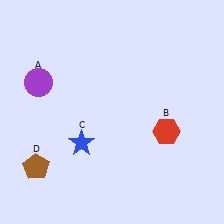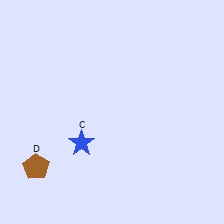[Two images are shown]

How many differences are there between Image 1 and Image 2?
There are 2 differences between the two images.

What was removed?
The purple circle (A), the red hexagon (B) were removed in Image 2.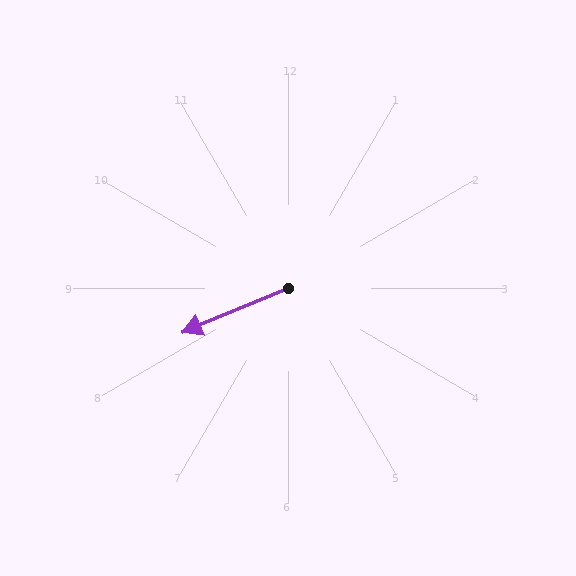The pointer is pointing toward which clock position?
Roughly 8 o'clock.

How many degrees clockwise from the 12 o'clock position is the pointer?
Approximately 247 degrees.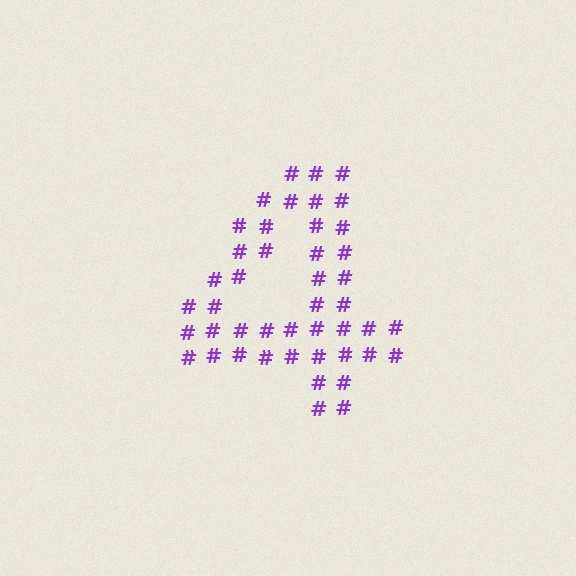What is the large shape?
The large shape is the digit 4.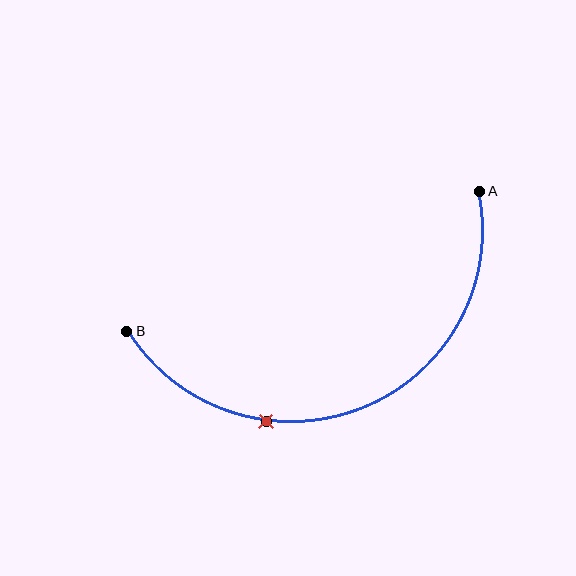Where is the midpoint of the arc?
The arc midpoint is the point on the curve farthest from the straight line joining A and B. It sits below that line.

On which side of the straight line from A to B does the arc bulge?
The arc bulges below the straight line connecting A and B.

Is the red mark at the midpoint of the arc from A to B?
No. The red mark lies on the arc but is closer to endpoint B. The arc midpoint would be at the point on the curve equidistant along the arc from both A and B.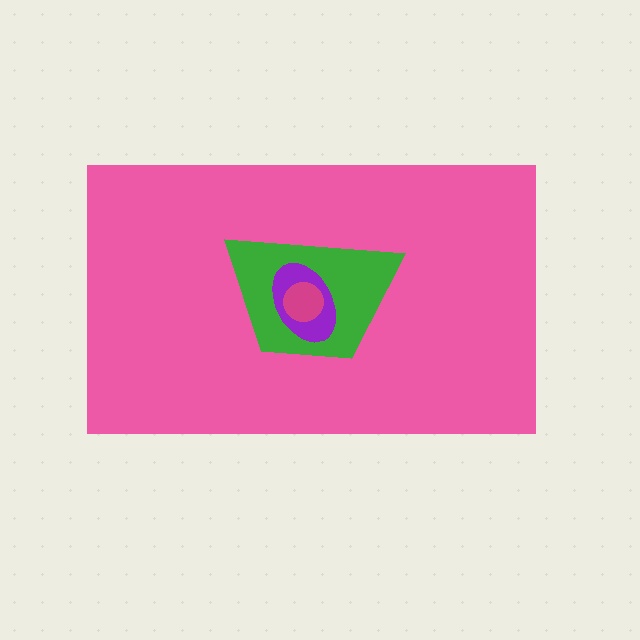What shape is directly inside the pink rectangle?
The green trapezoid.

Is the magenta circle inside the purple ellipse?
Yes.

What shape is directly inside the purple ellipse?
The magenta circle.